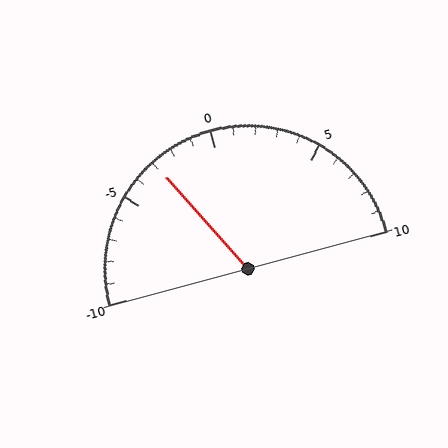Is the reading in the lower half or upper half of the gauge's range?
The reading is in the lower half of the range (-10 to 10).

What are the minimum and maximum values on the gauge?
The gauge ranges from -10 to 10.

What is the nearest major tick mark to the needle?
The nearest major tick mark is -5.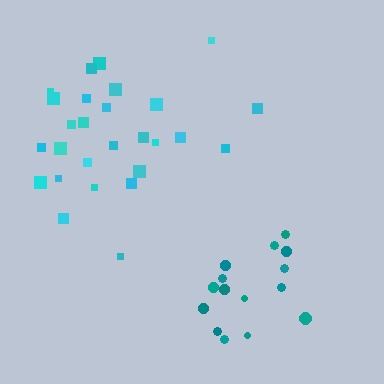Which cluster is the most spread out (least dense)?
Cyan.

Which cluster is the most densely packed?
Teal.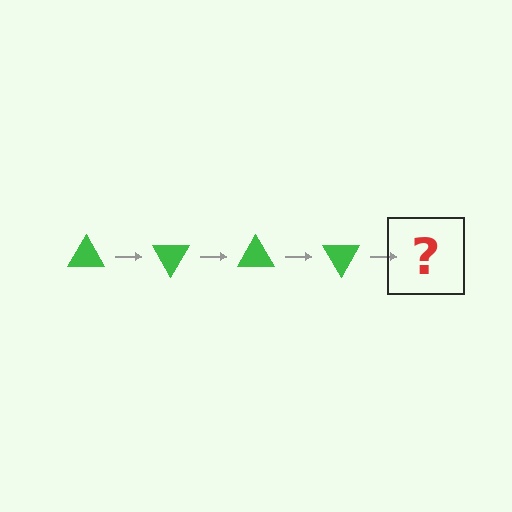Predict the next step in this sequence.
The next step is a green triangle rotated 240 degrees.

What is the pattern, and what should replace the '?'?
The pattern is that the triangle rotates 60 degrees each step. The '?' should be a green triangle rotated 240 degrees.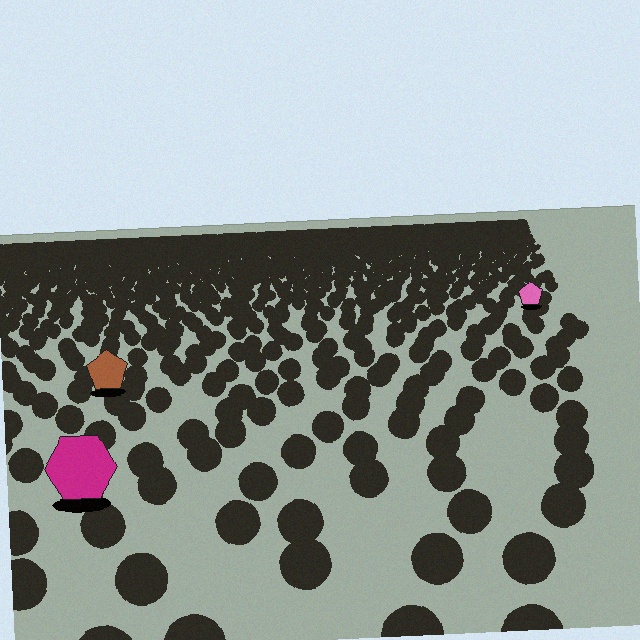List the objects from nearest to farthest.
From nearest to farthest: the magenta hexagon, the brown pentagon, the pink pentagon.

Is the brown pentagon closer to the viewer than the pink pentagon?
Yes. The brown pentagon is closer — you can tell from the texture gradient: the ground texture is coarser near it.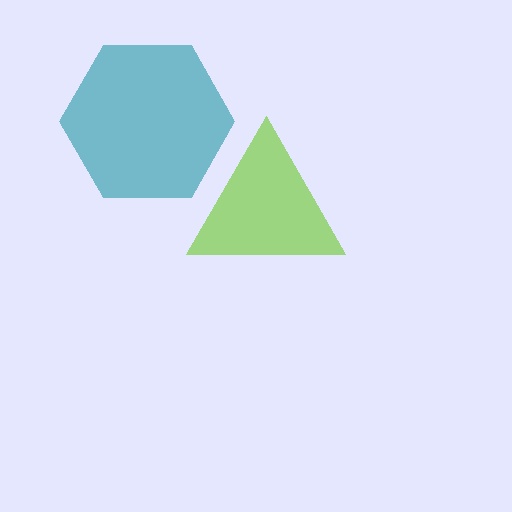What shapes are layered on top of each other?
The layered shapes are: a lime triangle, a teal hexagon.